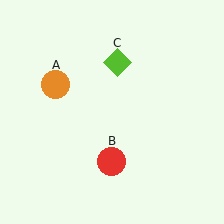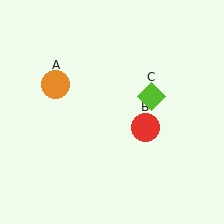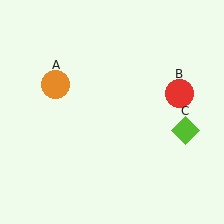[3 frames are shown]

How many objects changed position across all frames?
2 objects changed position: red circle (object B), lime diamond (object C).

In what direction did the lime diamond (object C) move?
The lime diamond (object C) moved down and to the right.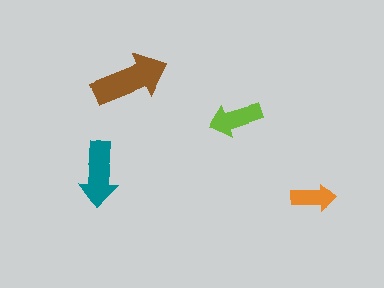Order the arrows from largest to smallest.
the brown one, the teal one, the lime one, the orange one.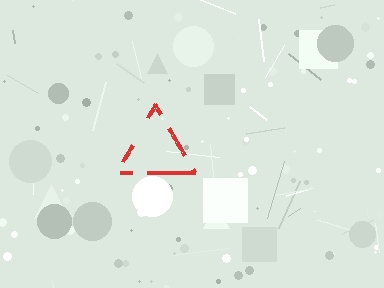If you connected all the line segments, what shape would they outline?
They would outline a triangle.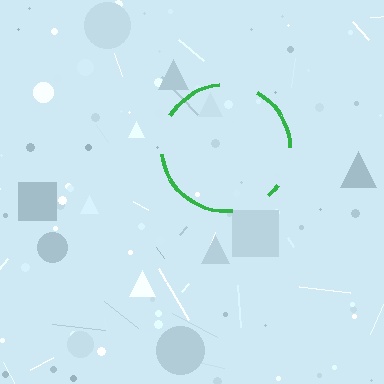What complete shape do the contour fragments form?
The contour fragments form a circle.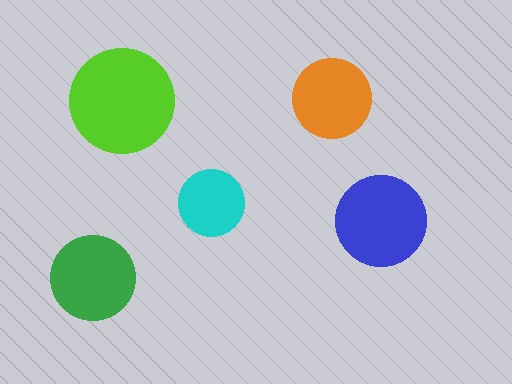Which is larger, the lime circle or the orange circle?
The lime one.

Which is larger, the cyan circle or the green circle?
The green one.